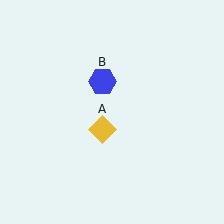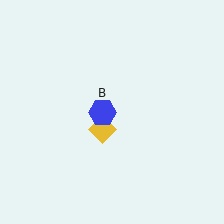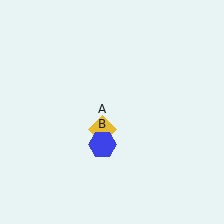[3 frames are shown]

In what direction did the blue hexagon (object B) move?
The blue hexagon (object B) moved down.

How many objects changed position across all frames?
1 object changed position: blue hexagon (object B).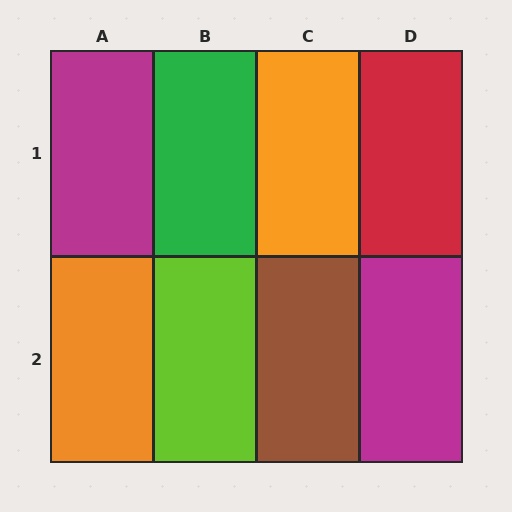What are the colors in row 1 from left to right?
Magenta, green, orange, red.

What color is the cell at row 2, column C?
Brown.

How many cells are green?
1 cell is green.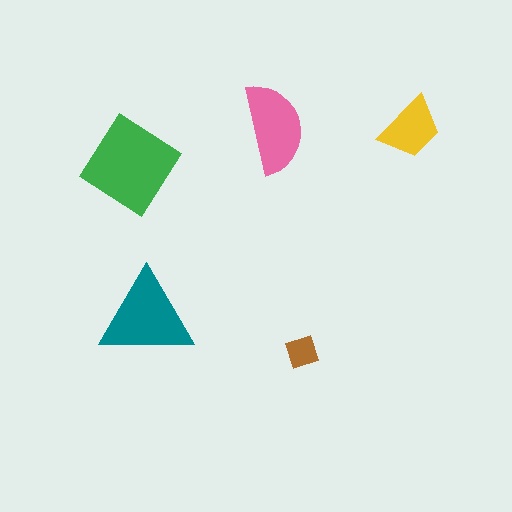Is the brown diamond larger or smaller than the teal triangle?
Smaller.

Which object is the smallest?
The brown diamond.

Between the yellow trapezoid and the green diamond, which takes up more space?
The green diamond.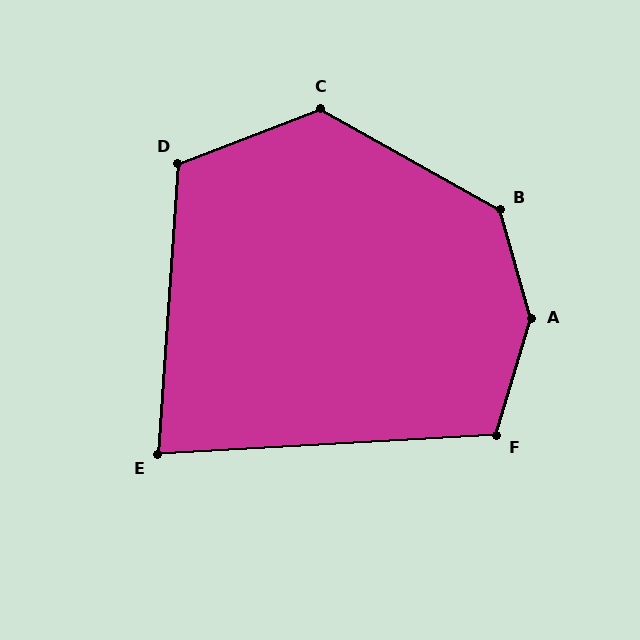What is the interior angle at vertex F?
Approximately 110 degrees (obtuse).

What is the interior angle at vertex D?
Approximately 115 degrees (obtuse).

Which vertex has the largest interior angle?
A, at approximately 148 degrees.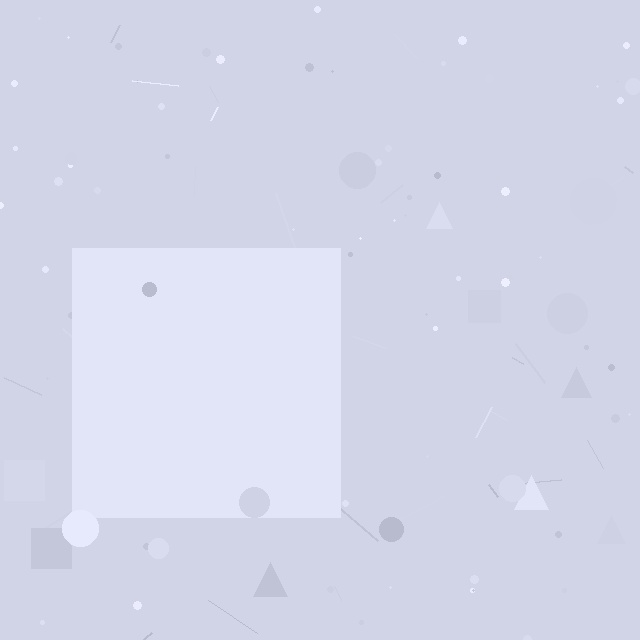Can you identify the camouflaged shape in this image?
The camouflaged shape is a square.